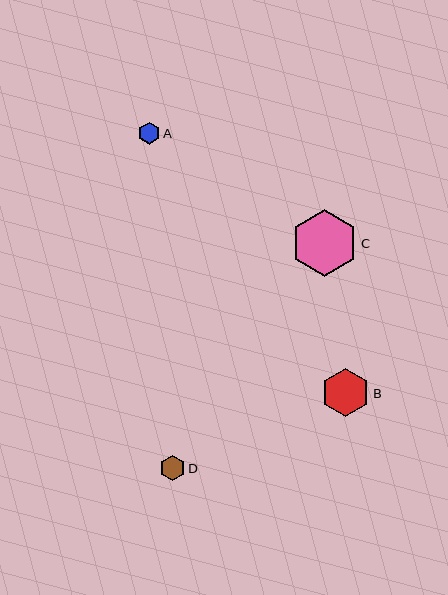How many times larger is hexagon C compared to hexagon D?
Hexagon C is approximately 2.7 times the size of hexagon D.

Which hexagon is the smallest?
Hexagon A is the smallest with a size of approximately 22 pixels.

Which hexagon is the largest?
Hexagon C is the largest with a size of approximately 67 pixels.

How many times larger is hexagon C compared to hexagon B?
Hexagon C is approximately 1.4 times the size of hexagon B.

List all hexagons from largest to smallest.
From largest to smallest: C, B, D, A.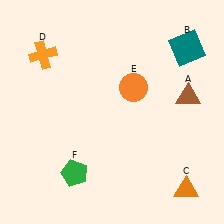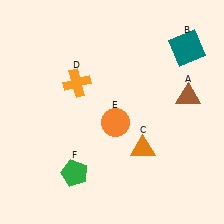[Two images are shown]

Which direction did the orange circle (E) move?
The orange circle (E) moved down.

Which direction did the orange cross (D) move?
The orange cross (D) moved right.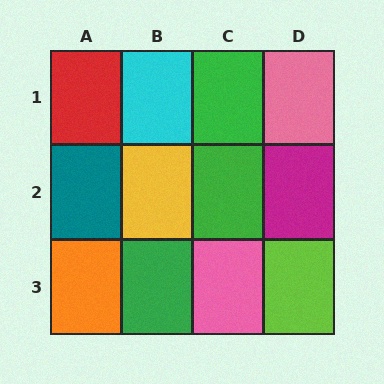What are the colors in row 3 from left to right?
Orange, green, pink, lime.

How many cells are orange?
1 cell is orange.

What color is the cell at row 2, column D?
Magenta.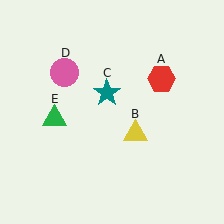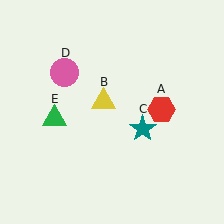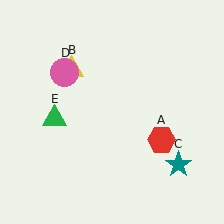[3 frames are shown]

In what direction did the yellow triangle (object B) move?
The yellow triangle (object B) moved up and to the left.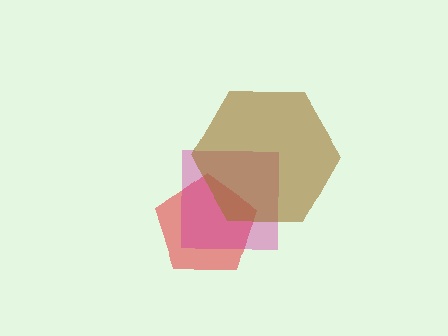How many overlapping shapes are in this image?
There are 3 overlapping shapes in the image.